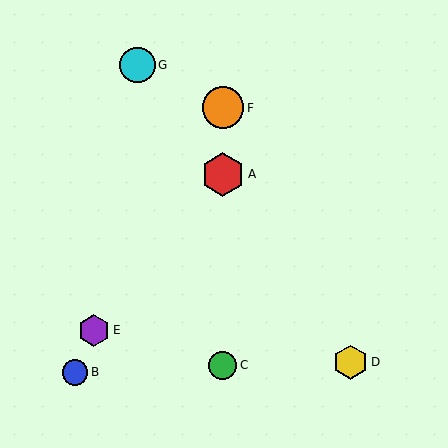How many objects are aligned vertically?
3 objects (A, C, F) are aligned vertically.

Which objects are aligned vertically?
Objects A, C, F are aligned vertically.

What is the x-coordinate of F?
Object F is at x≈223.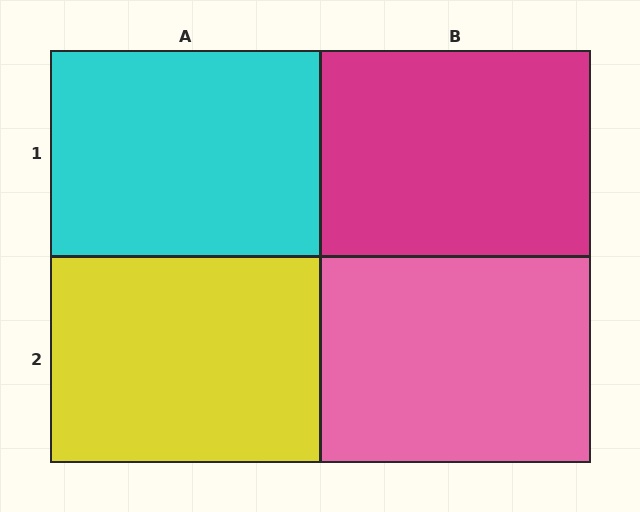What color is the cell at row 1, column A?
Cyan.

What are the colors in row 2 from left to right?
Yellow, pink.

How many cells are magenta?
1 cell is magenta.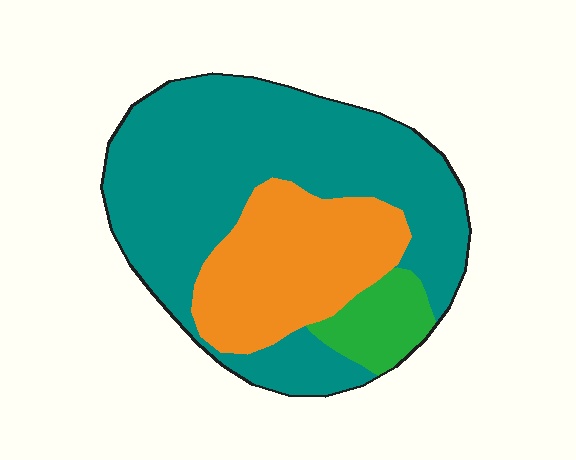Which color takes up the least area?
Green, at roughly 10%.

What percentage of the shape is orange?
Orange takes up between a quarter and a half of the shape.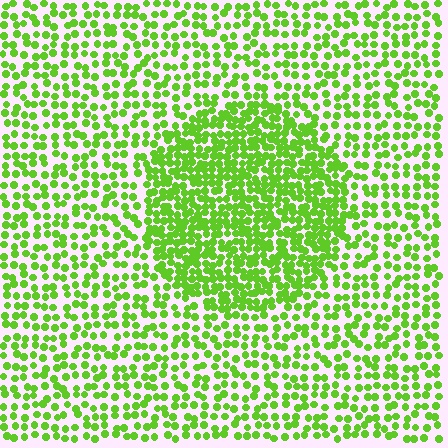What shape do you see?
I see a circle.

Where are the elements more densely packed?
The elements are more densely packed inside the circle boundary.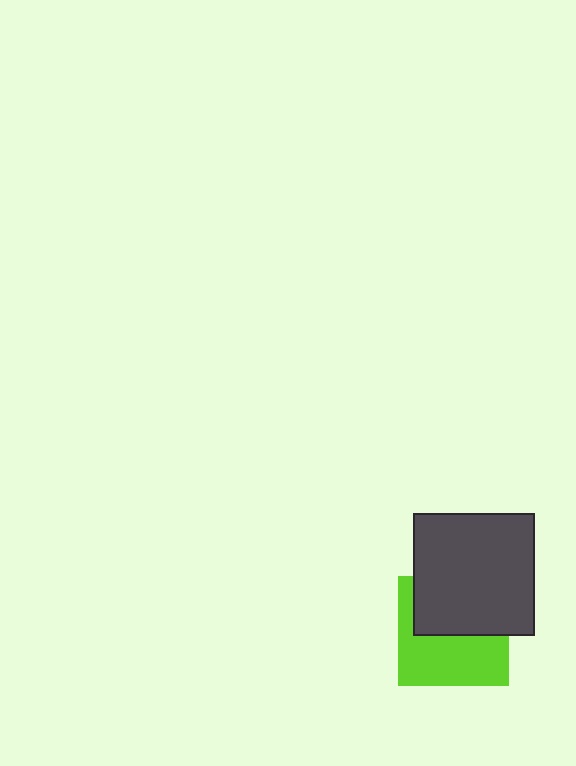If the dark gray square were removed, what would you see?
You would see the complete lime square.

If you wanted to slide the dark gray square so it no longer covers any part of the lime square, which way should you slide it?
Slide it up — that is the most direct way to separate the two shapes.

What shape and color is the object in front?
The object in front is a dark gray square.